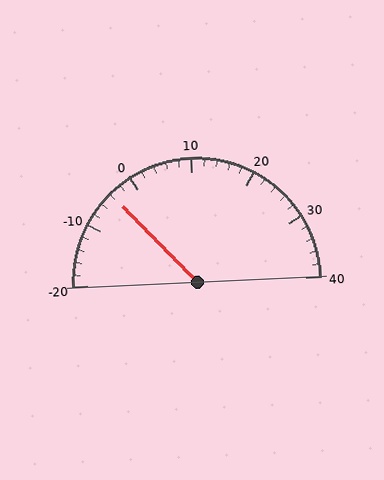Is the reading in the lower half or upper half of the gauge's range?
The reading is in the lower half of the range (-20 to 40).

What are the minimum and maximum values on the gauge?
The gauge ranges from -20 to 40.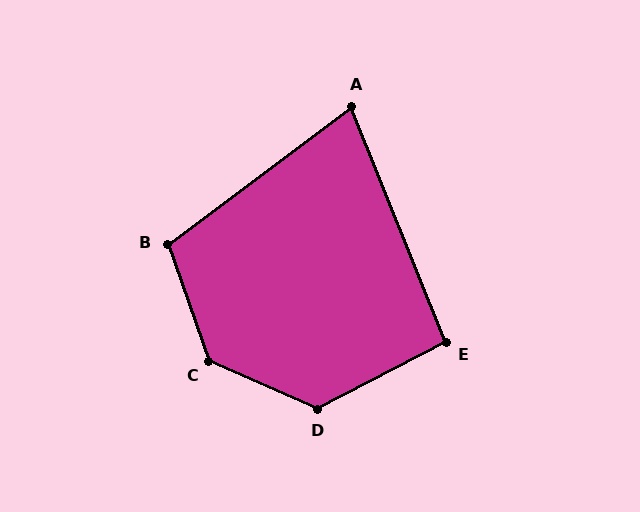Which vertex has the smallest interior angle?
A, at approximately 75 degrees.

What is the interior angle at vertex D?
Approximately 129 degrees (obtuse).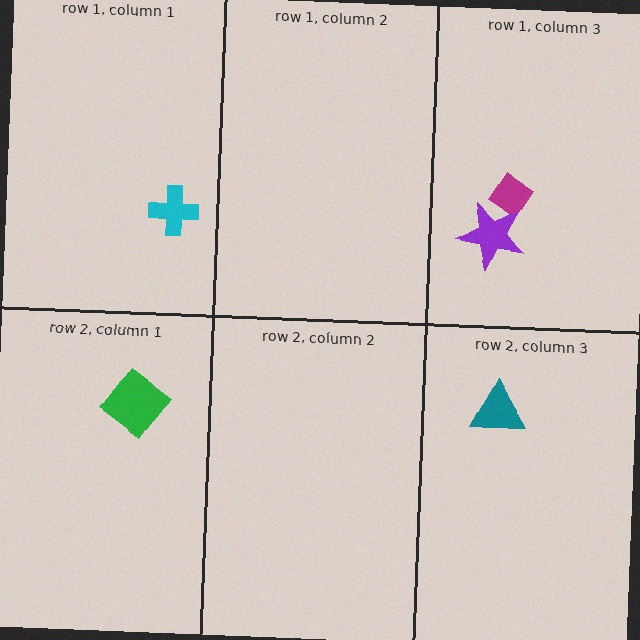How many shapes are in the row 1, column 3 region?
2.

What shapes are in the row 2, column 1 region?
The green diamond.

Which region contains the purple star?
The row 1, column 3 region.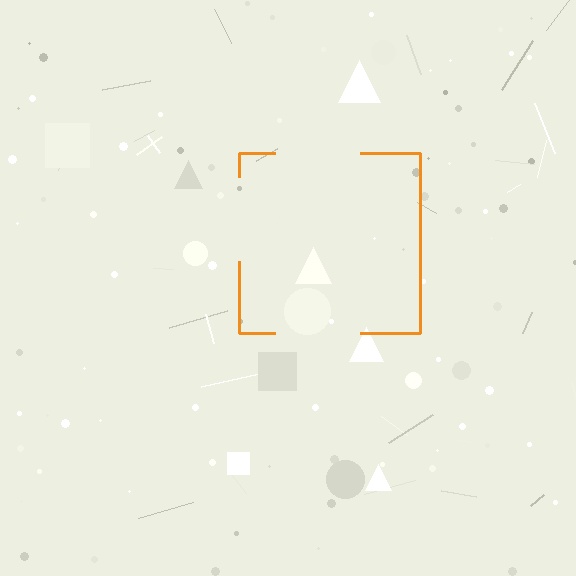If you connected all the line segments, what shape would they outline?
They would outline a square.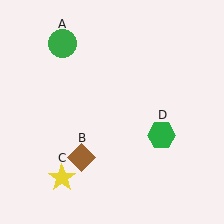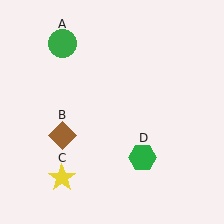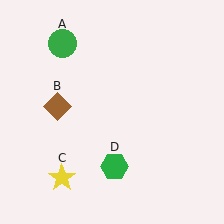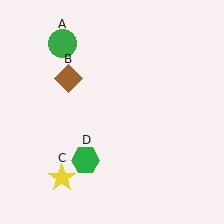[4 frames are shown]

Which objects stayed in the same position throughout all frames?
Green circle (object A) and yellow star (object C) remained stationary.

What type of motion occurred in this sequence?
The brown diamond (object B), green hexagon (object D) rotated clockwise around the center of the scene.